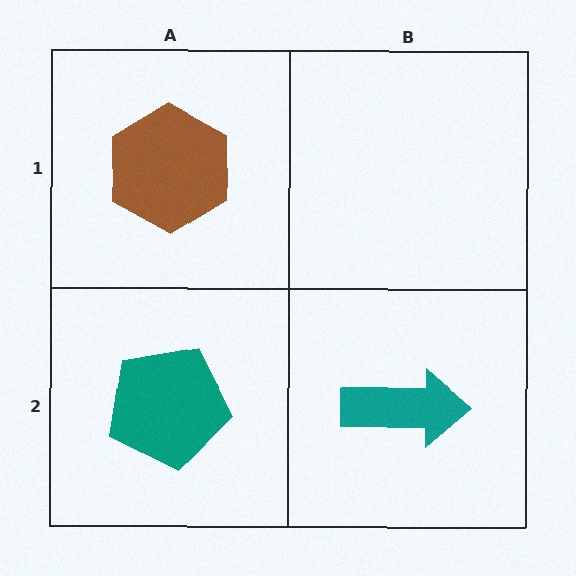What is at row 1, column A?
A brown hexagon.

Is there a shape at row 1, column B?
No, that cell is empty.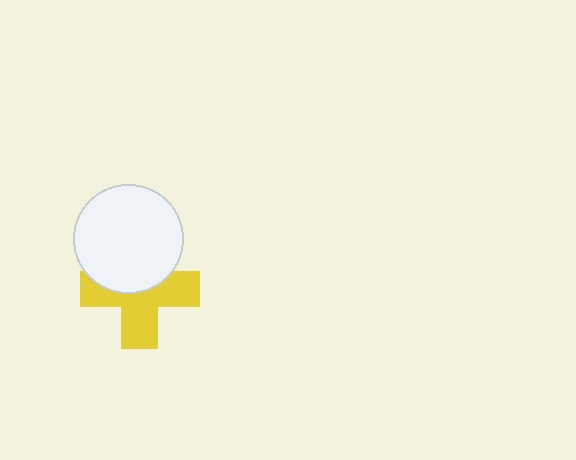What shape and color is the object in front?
The object in front is a white circle.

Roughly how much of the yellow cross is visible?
About half of it is visible (roughly 60%).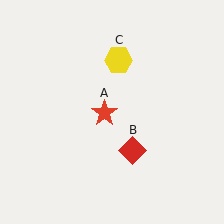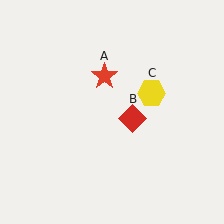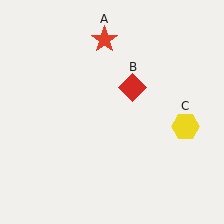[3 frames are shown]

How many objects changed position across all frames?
3 objects changed position: red star (object A), red diamond (object B), yellow hexagon (object C).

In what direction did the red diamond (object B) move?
The red diamond (object B) moved up.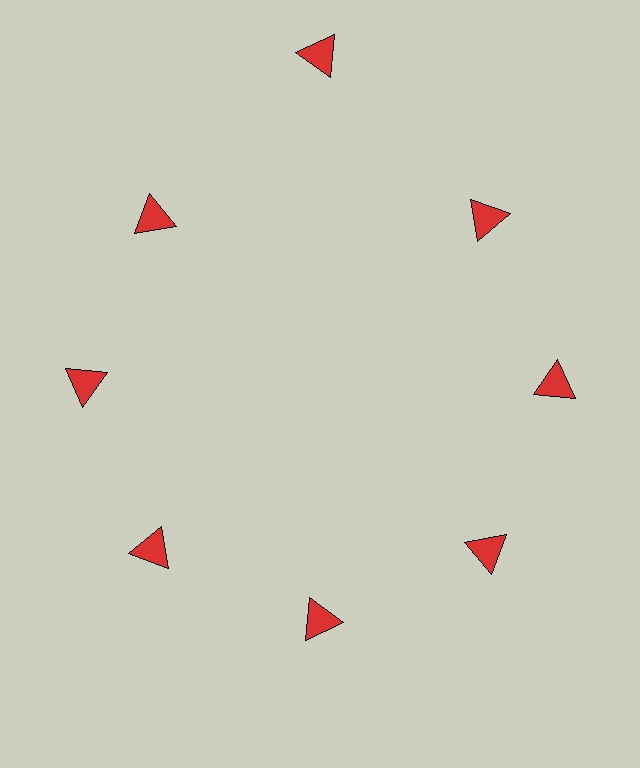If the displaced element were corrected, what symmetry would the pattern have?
It would have 8-fold rotational symmetry — the pattern would map onto itself every 45 degrees.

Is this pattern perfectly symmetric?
No. The 8 red triangles are arranged in a ring, but one element near the 12 o'clock position is pushed outward from the center, breaking the 8-fold rotational symmetry.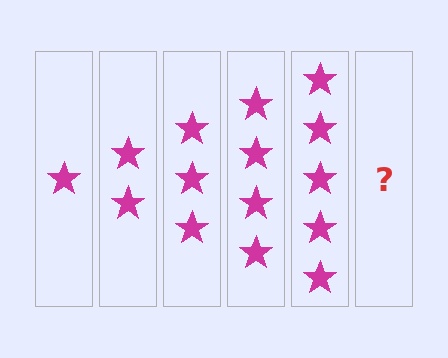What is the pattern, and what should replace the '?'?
The pattern is that each step adds one more star. The '?' should be 6 stars.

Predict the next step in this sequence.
The next step is 6 stars.